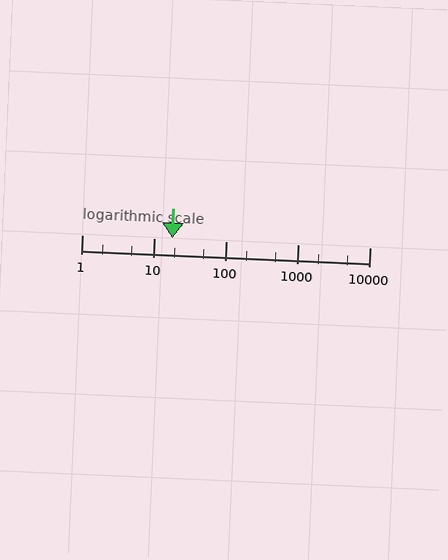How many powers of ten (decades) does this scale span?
The scale spans 4 decades, from 1 to 10000.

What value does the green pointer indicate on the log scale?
The pointer indicates approximately 18.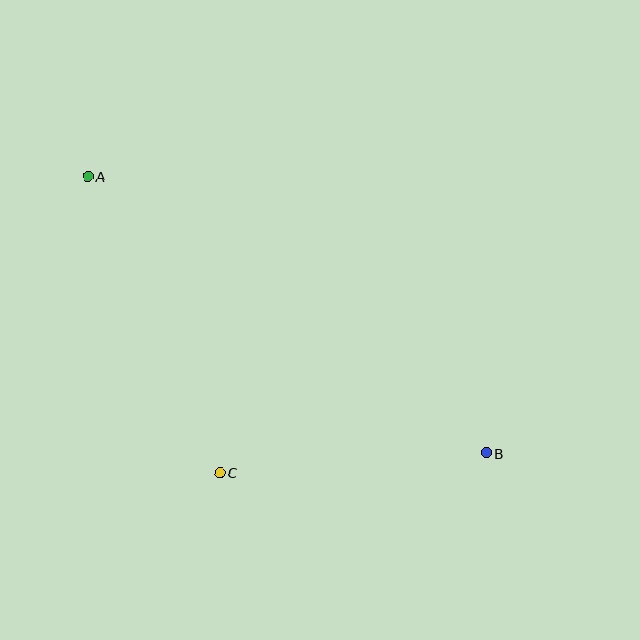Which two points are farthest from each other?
Points A and B are farthest from each other.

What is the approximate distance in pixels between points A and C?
The distance between A and C is approximately 324 pixels.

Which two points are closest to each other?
Points B and C are closest to each other.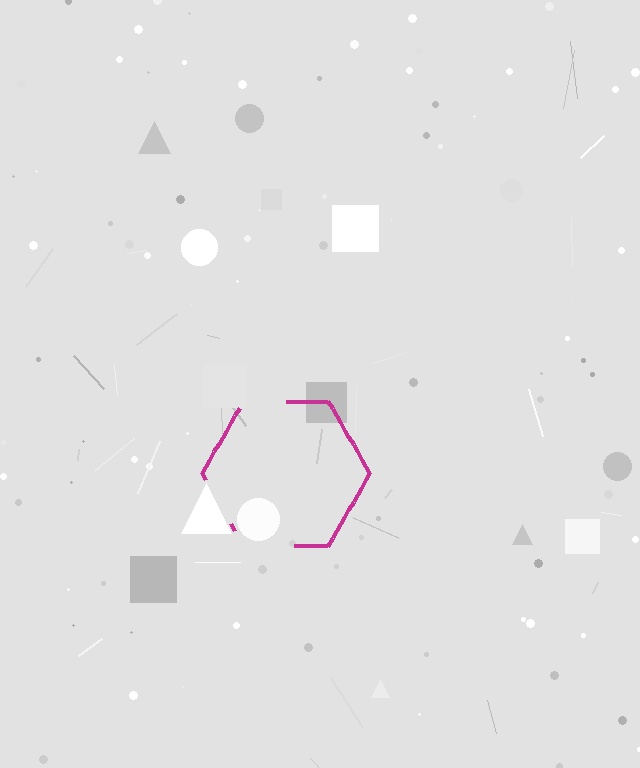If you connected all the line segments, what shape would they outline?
They would outline a hexagon.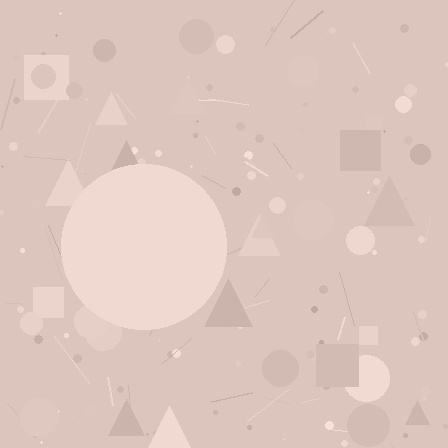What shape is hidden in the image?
A circle is hidden in the image.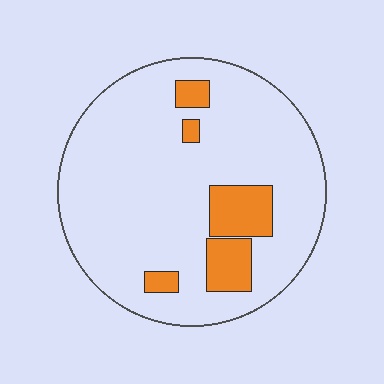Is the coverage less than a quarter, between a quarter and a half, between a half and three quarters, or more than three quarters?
Less than a quarter.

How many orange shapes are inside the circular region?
5.